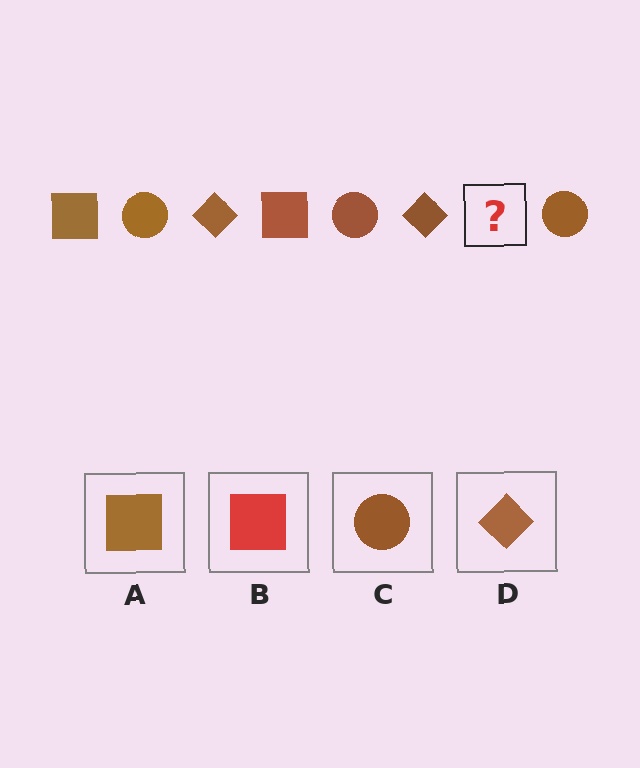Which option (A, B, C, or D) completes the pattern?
A.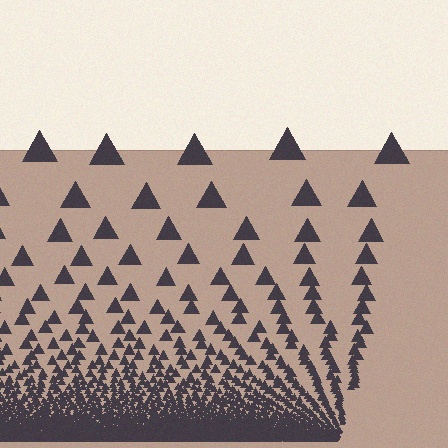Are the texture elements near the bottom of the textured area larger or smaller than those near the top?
Smaller. The gradient is inverted — elements near the bottom are smaller and denser.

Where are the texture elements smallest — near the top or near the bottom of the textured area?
Near the bottom.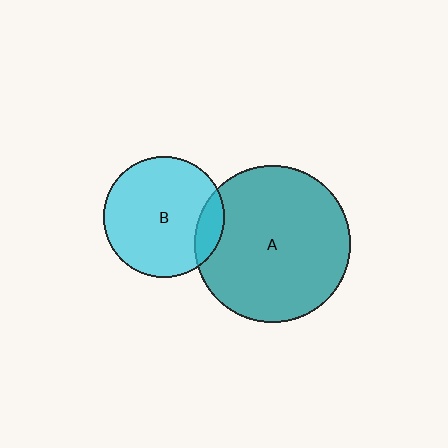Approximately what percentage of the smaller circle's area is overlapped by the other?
Approximately 15%.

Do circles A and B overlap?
Yes.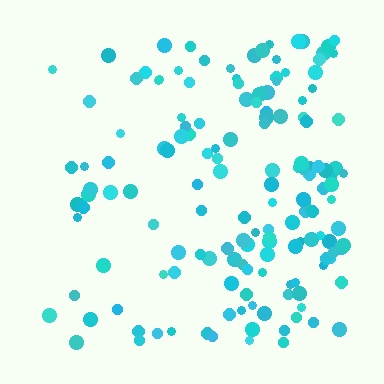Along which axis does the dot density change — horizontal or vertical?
Horizontal.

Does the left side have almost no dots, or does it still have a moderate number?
Still a moderate number, just noticeably fewer than the right.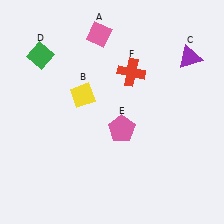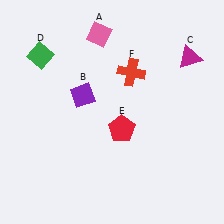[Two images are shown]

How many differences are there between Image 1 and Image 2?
There are 3 differences between the two images.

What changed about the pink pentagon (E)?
In Image 1, E is pink. In Image 2, it changed to red.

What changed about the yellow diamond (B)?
In Image 1, B is yellow. In Image 2, it changed to purple.